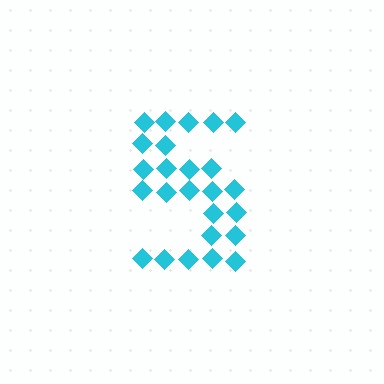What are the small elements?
The small elements are diamonds.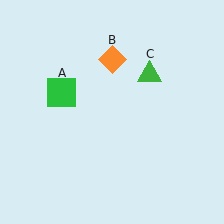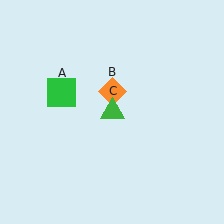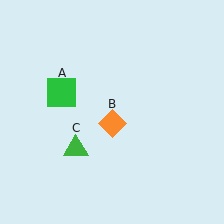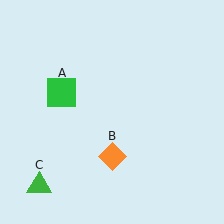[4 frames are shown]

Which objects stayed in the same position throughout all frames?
Green square (object A) remained stationary.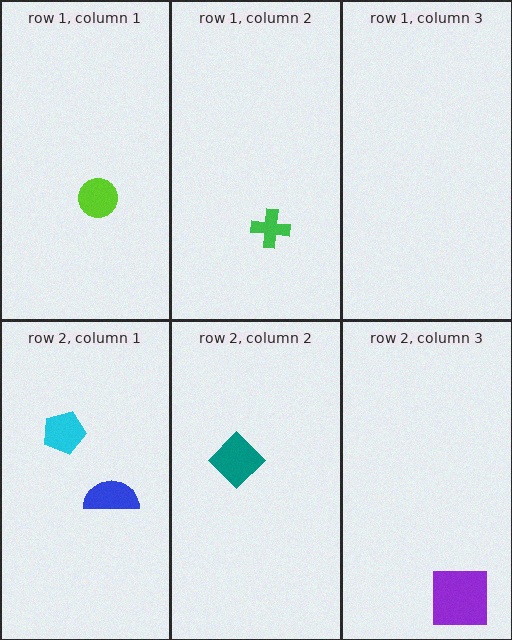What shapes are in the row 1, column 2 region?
The green cross.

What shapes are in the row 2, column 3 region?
The purple square.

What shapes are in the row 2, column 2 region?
The teal diamond.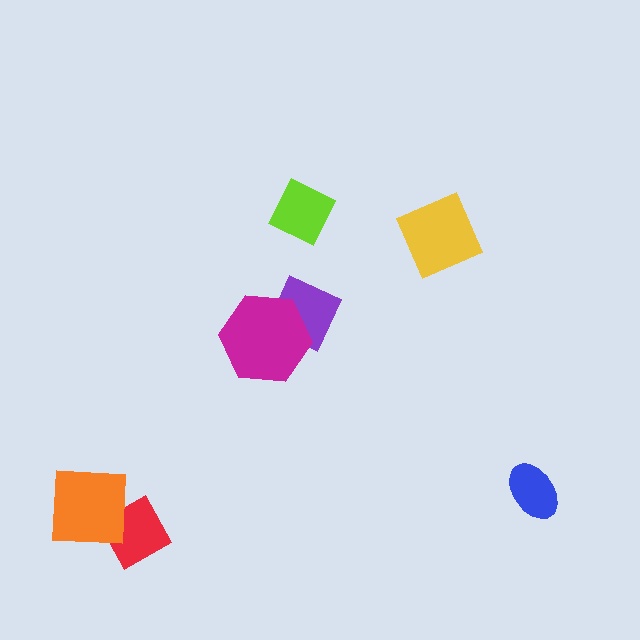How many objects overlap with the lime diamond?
0 objects overlap with the lime diamond.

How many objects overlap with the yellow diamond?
0 objects overlap with the yellow diamond.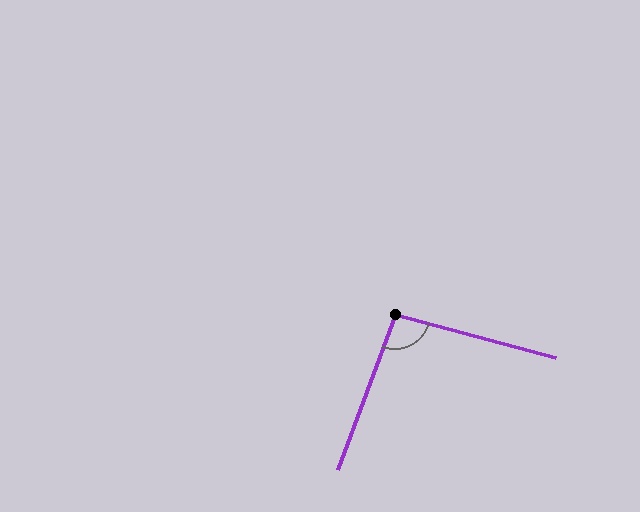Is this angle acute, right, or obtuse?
It is obtuse.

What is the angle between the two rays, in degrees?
Approximately 95 degrees.